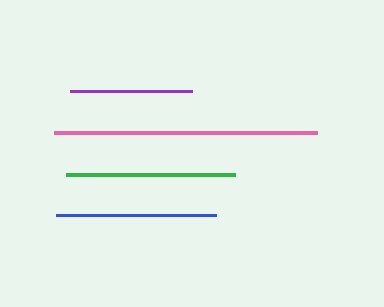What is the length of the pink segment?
The pink segment is approximately 262 pixels long.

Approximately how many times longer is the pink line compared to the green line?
The pink line is approximately 1.6 times the length of the green line.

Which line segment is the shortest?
The purple line is the shortest at approximately 122 pixels.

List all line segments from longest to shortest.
From longest to shortest: pink, green, blue, purple.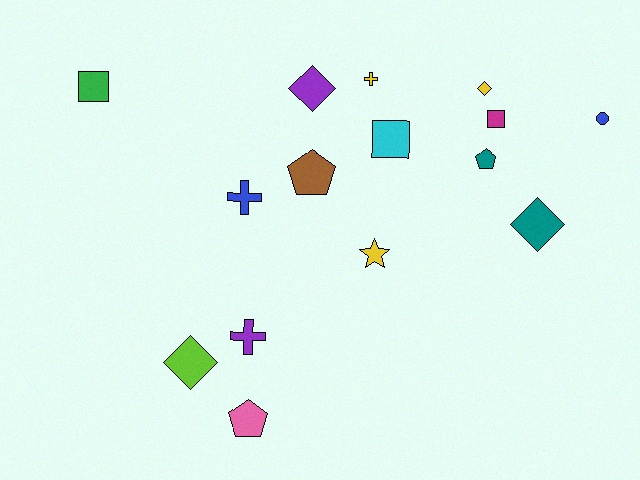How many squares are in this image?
There are 3 squares.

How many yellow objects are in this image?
There are 3 yellow objects.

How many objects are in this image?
There are 15 objects.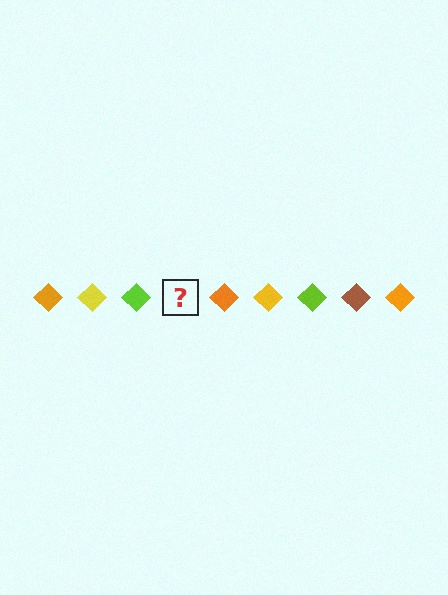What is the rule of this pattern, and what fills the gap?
The rule is that the pattern cycles through orange, yellow, lime, brown diamonds. The gap should be filled with a brown diamond.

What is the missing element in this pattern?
The missing element is a brown diamond.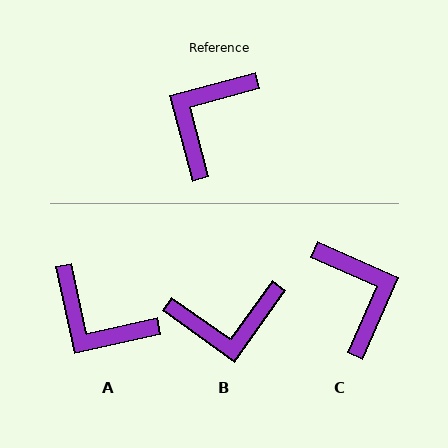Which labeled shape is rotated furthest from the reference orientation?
B, about 129 degrees away.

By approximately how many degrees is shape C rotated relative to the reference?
Approximately 129 degrees clockwise.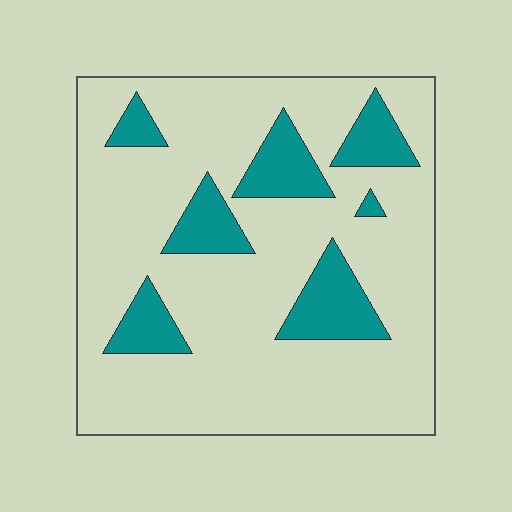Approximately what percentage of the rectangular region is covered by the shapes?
Approximately 20%.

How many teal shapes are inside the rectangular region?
7.